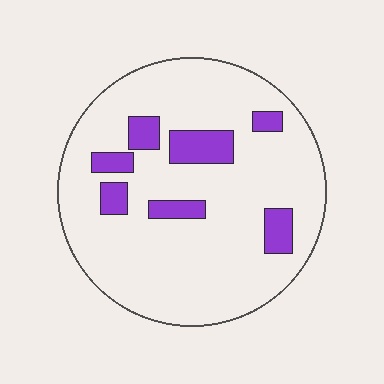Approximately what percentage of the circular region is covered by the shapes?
Approximately 15%.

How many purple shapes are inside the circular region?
7.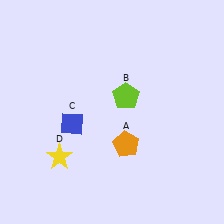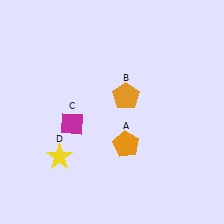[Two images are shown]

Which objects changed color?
B changed from lime to orange. C changed from blue to magenta.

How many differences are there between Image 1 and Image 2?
There are 2 differences between the two images.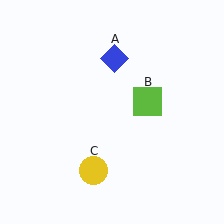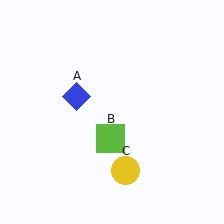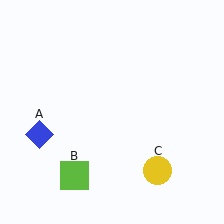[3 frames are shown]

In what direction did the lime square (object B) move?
The lime square (object B) moved down and to the left.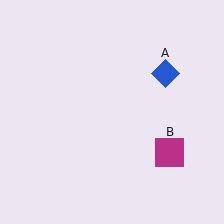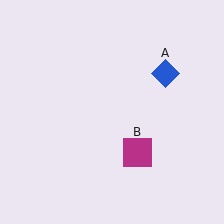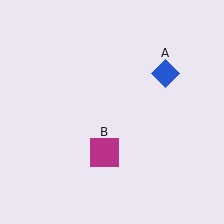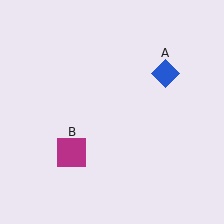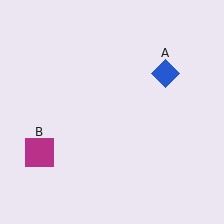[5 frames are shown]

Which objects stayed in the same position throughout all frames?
Blue diamond (object A) remained stationary.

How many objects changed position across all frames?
1 object changed position: magenta square (object B).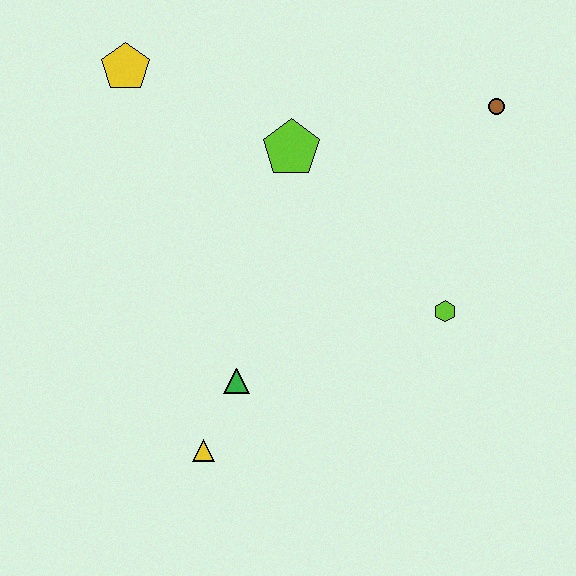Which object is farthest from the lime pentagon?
The yellow triangle is farthest from the lime pentagon.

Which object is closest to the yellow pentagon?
The lime pentagon is closest to the yellow pentagon.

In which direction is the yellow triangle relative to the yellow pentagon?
The yellow triangle is below the yellow pentagon.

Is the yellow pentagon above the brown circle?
Yes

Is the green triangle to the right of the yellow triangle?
Yes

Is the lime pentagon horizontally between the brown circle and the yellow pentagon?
Yes